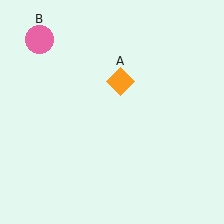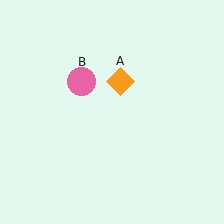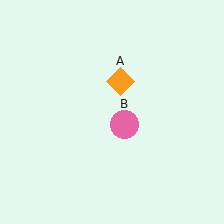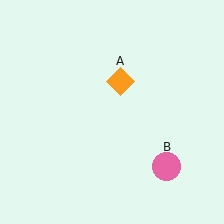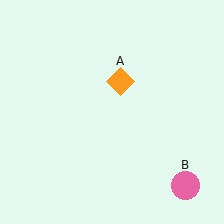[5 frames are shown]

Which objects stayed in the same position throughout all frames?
Orange diamond (object A) remained stationary.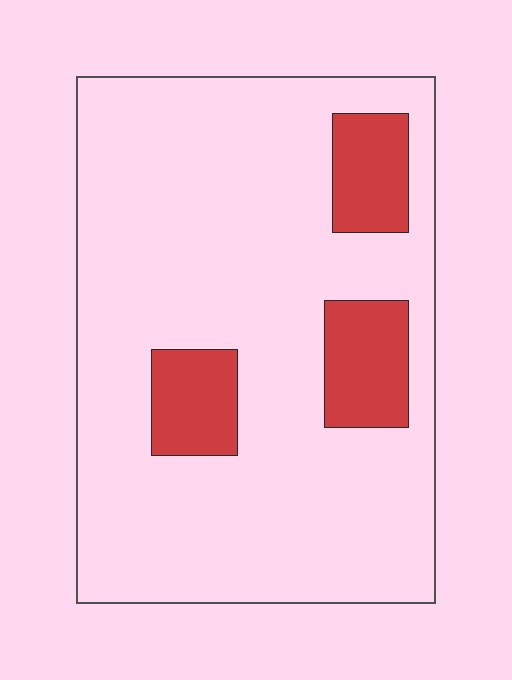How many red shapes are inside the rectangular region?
3.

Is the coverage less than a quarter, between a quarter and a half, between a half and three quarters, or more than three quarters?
Less than a quarter.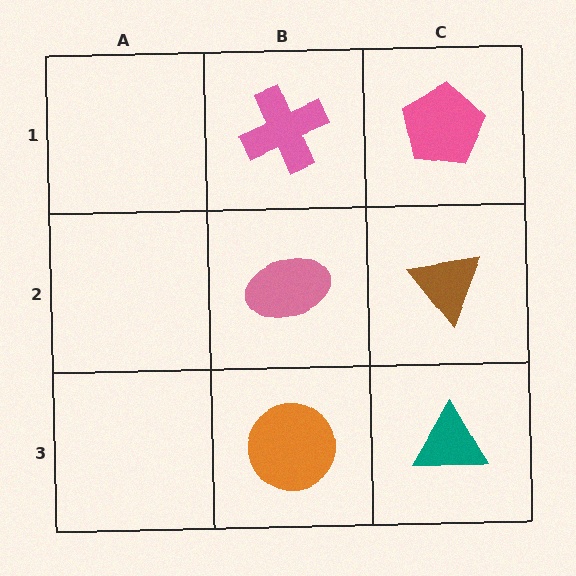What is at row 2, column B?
A pink ellipse.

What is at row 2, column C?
A brown triangle.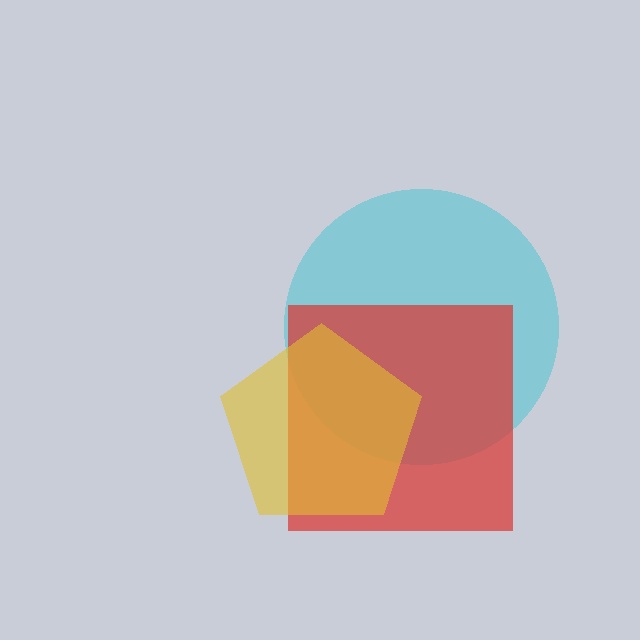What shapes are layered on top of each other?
The layered shapes are: a cyan circle, a red square, a yellow pentagon.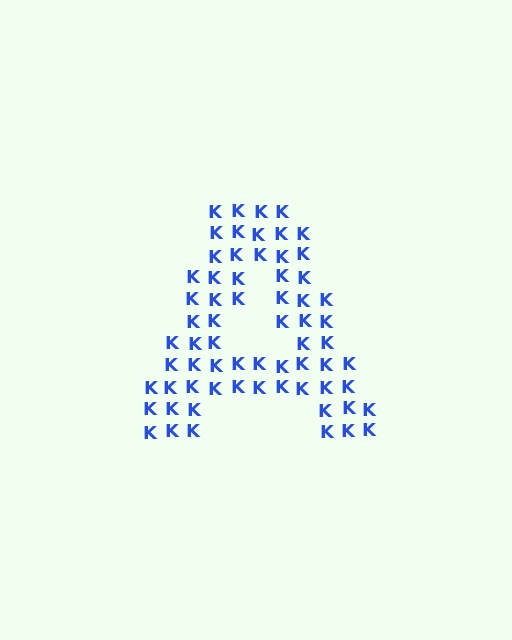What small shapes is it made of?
It is made of small letter K's.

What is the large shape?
The large shape is the letter A.